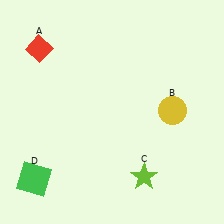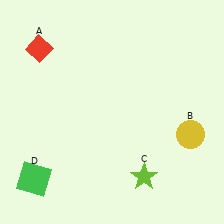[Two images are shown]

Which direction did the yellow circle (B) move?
The yellow circle (B) moved down.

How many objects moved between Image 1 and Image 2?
1 object moved between the two images.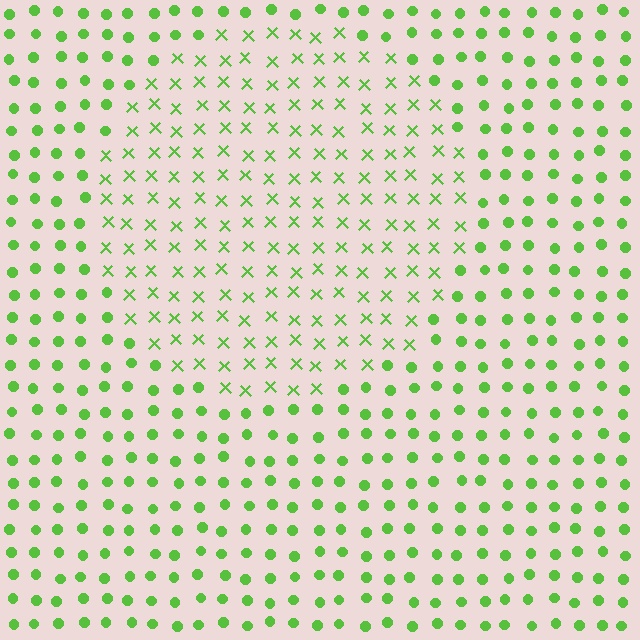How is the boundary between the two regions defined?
The boundary is defined by a change in element shape: X marks inside vs. circles outside. All elements share the same color and spacing.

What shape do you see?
I see a circle.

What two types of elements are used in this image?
The image uses X marks inside the circle region and circles outside it.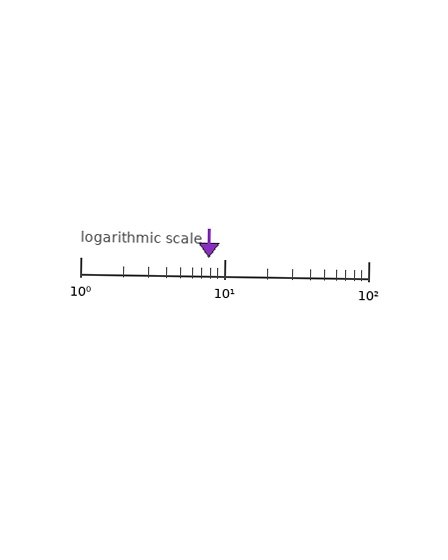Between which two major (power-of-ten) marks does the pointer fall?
The pointer is between 1 and 10.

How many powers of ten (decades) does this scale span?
The scale spans 2 decades, from 1 to 100.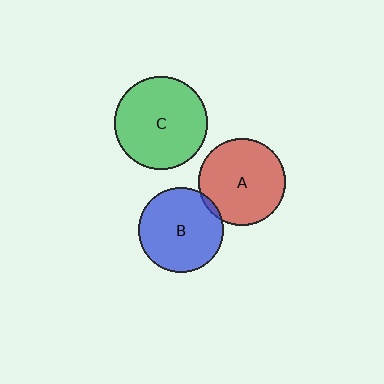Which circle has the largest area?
Circle C (green).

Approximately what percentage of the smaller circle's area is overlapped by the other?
Approximately 5%.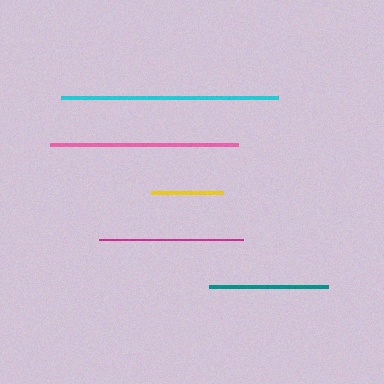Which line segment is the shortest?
The yellow line is the shortest at approximately 71 pixels.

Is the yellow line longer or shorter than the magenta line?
The magenta line is longer than the yellow line.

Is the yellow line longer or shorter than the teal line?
The teal line is longer than the yellow line.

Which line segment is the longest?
The cyan line is the longest at approximately 216 pixels.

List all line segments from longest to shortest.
From longest to shortest: cyan, pink, magenta, teal, yellow.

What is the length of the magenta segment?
The magenta segment is approximately 145 pixels long.